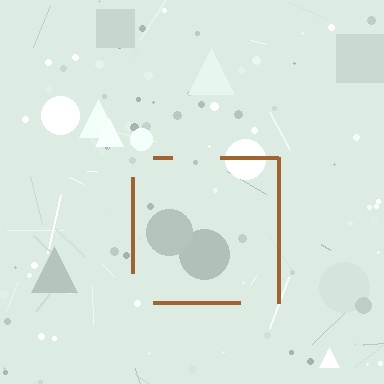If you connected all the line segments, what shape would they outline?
They would outline a square.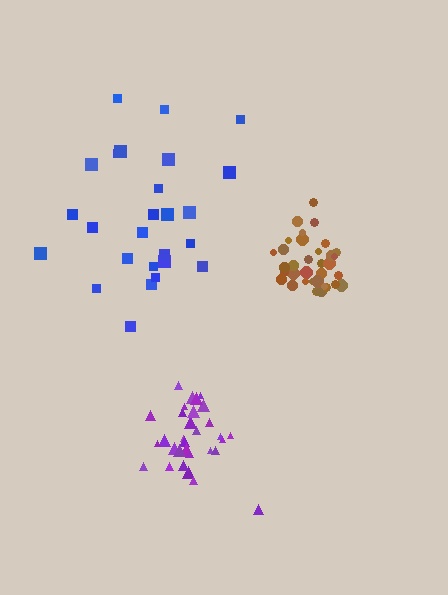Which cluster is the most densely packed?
Brown.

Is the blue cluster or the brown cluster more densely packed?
Brown.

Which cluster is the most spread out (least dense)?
Blue.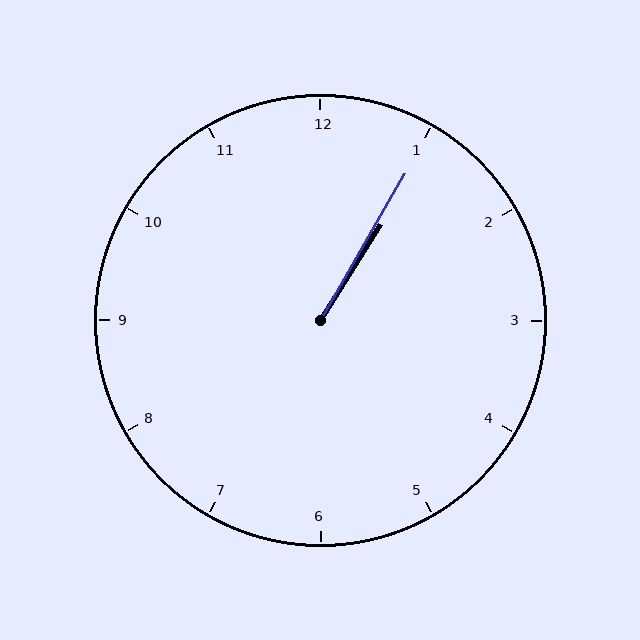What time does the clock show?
1:05.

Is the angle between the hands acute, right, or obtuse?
It is acute.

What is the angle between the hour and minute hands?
Approximately 2 degrees.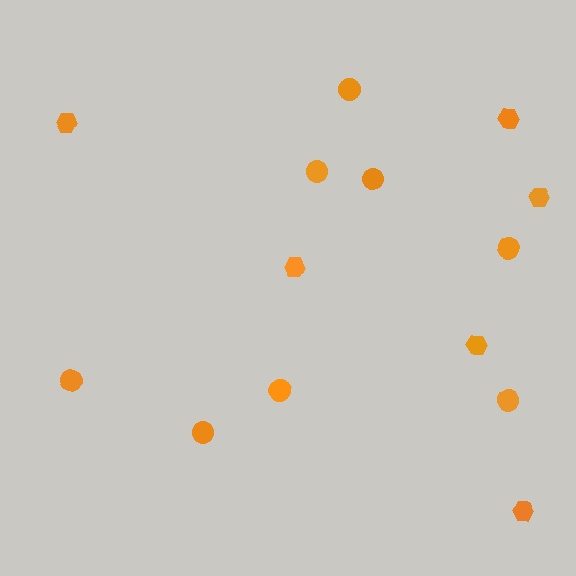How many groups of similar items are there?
There are 2 groups: one group of circles (8) and one group of hexagons (6).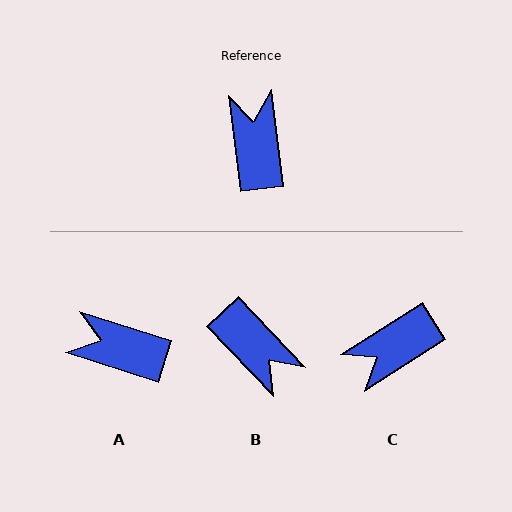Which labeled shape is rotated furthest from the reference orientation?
B, about 144 degrees away.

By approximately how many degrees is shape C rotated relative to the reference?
Approximately 116 degrees counter-clockwise.